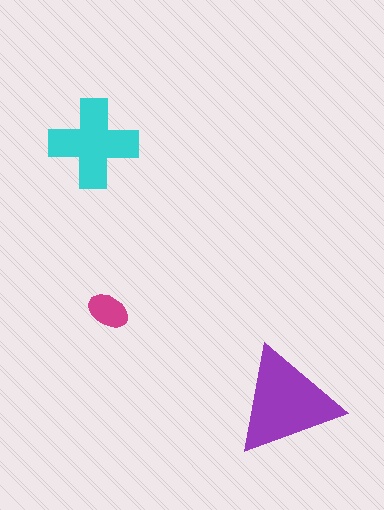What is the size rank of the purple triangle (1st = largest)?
1st.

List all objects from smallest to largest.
The magenta ellipse, the cyan cross, the purple triangle.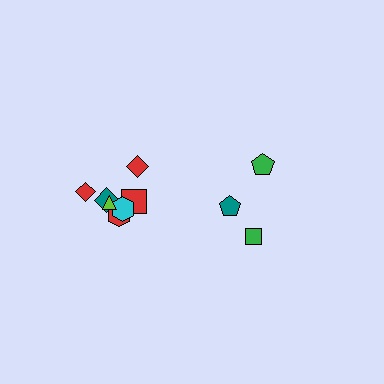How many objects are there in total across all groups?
There are 10 objects.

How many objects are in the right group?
There are 3 objects.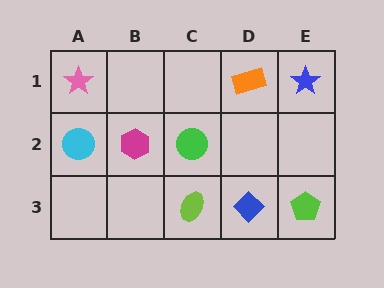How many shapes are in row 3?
3 shapes.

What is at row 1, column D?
An orange rectangle.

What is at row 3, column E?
A lime pentagon.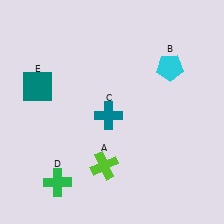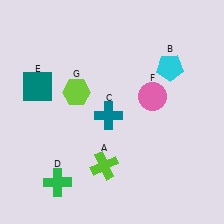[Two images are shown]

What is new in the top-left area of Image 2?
A lime hexagon (G) was added in the top-left area of Image 2.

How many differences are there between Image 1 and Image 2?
There are 2 differences between the two images.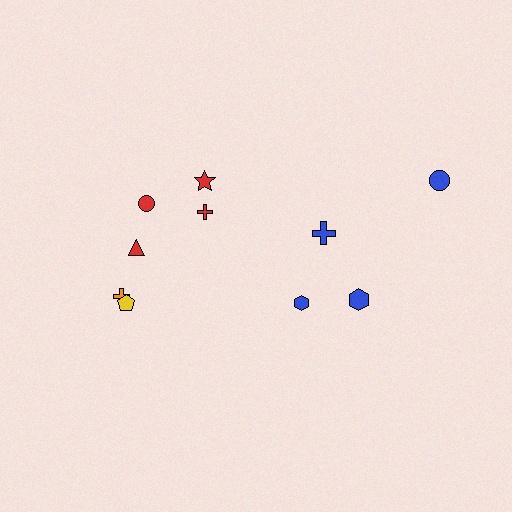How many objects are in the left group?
There are 6 objects.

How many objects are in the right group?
There are 4 objects.